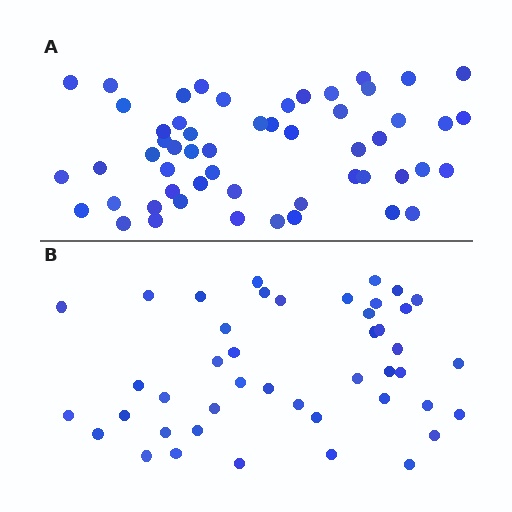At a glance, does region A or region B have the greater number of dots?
Region A (the top region) has more dots.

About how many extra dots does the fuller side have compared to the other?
Region A has roughly 10 or so more dots than region B.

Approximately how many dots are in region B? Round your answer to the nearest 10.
About 40 dots. (The exact count is 44, which rounds to 40.)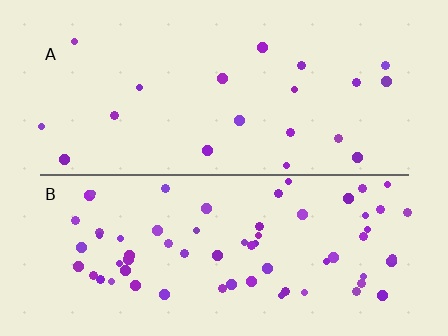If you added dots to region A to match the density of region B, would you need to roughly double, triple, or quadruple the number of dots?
Approximately triple.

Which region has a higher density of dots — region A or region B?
B (the bottom).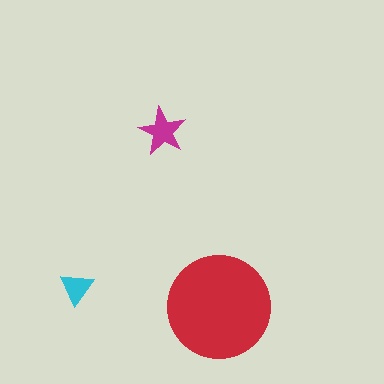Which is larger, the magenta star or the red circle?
The red circle.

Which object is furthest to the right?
The red circle is rightmost.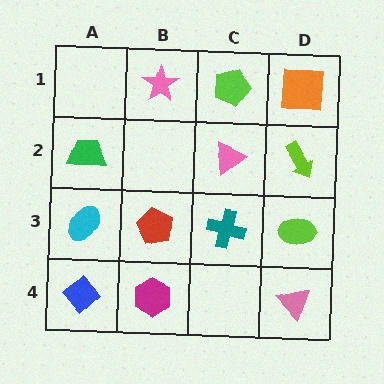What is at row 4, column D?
A pink triangle.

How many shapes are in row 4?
3 shapes.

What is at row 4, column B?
A magenta hexagon.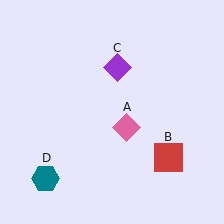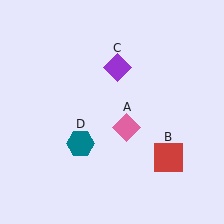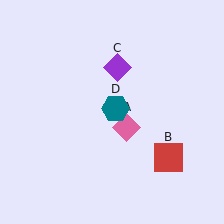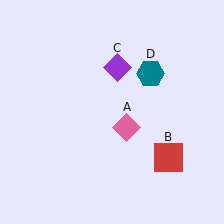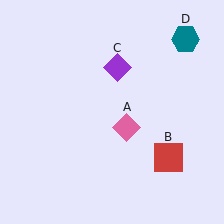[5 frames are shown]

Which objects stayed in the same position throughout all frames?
Pink diamond (object A) and red square (object B) and purple diamond (object C) remained stationary.